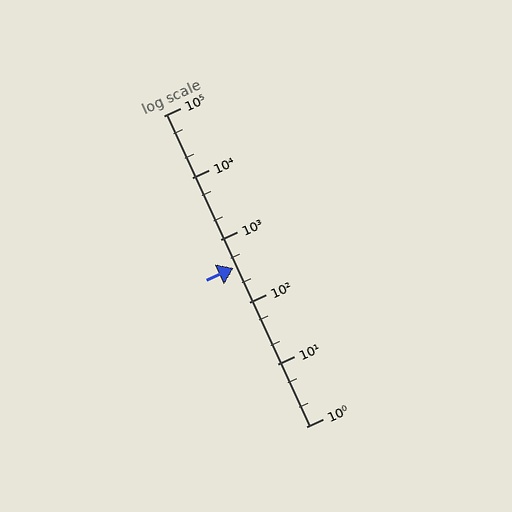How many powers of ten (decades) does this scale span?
The scale spans 5 decades, from 1 to 100000.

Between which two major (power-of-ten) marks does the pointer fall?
The pointer is between 100 and 1000.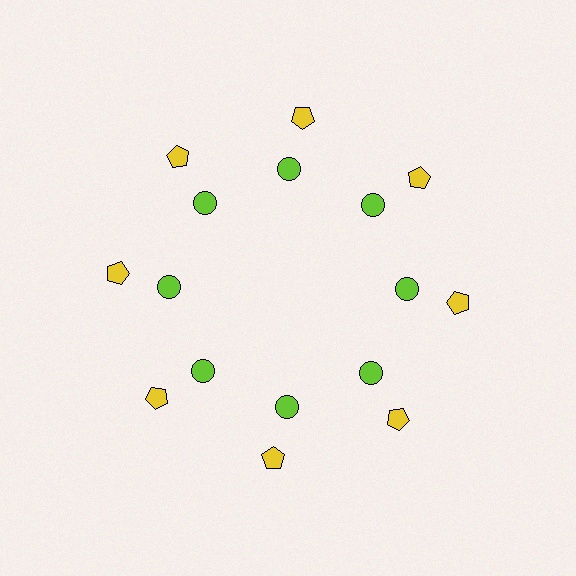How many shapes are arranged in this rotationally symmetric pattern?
There are 16 shapes, arranged in 8 groups of 2.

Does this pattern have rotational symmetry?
Yes, this pattern has 8-fold rotational symmetry. It looks the same after rotating 45 degrees around the center.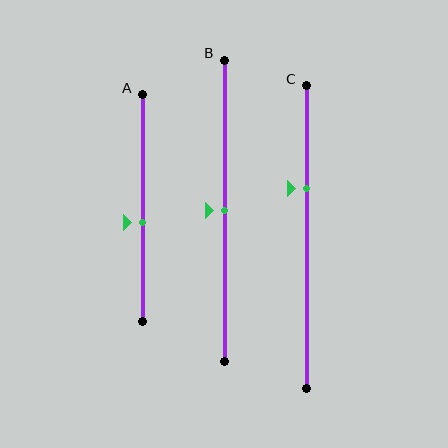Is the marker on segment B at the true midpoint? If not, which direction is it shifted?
Yes, the marker on segment B is at the true midpoint.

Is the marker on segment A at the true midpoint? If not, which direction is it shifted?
No, the marker on segment A is shifted downward by about 6% of the segment length.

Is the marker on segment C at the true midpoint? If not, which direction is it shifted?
No, the marker on segment C is shifted upward by about 16% of the segment length.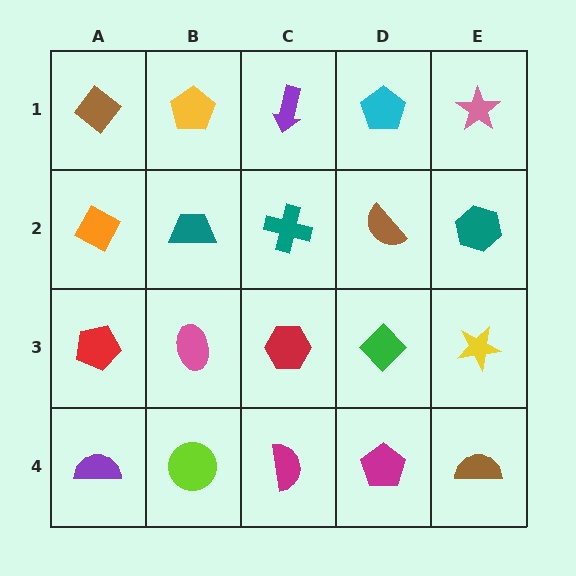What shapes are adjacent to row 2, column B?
A yellow pentagon (row 1, column B), a pink ellipse (row 3, column B), an orange diamond (row 2, column A), a teal cross (row 2, column C).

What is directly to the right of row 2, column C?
A brown semicircle.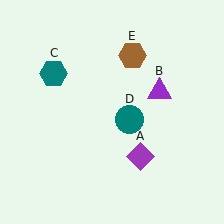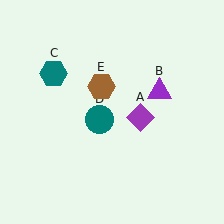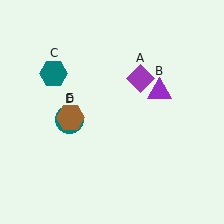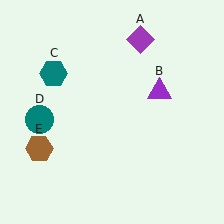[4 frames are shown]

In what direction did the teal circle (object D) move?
The teal circle (object D) moved left.